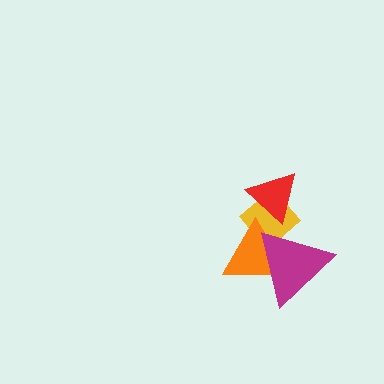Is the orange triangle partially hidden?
Yes, it is partially covered by another shape.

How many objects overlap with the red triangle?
1 object overlaps with the red triangle.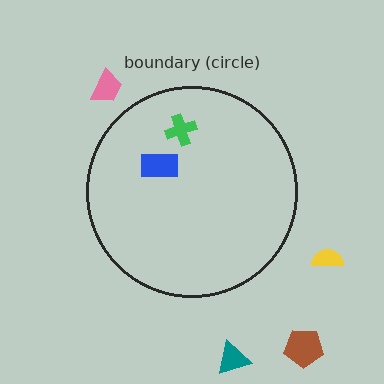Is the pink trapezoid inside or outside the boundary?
Outside.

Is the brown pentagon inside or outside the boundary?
Outside.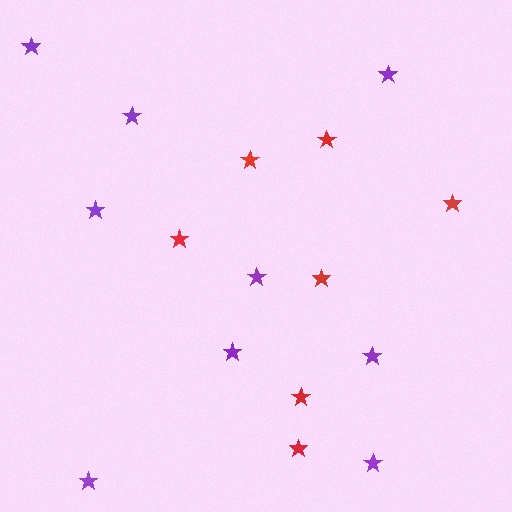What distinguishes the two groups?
There are 2 groups: one group of red stars (7) and one group of purple stars (9).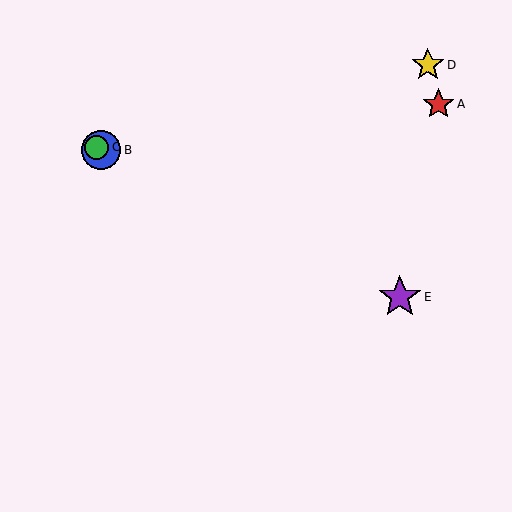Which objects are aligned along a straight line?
Objects B, C, E are aligned along a straight line.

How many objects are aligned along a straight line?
3 objects (B, C, E) are aligned along a straight line.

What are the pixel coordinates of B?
Object B is at (101, 150).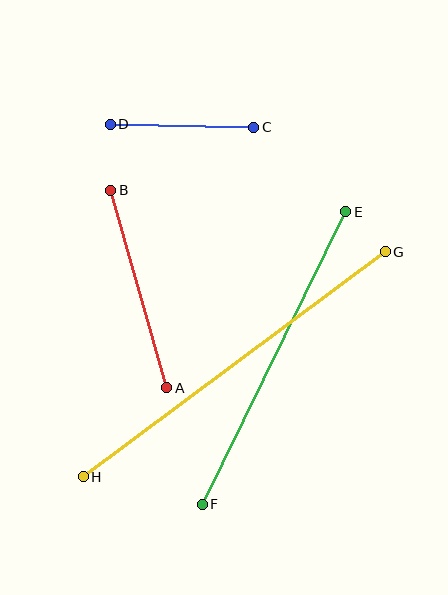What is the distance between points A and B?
The distance is approximately 205 pixels.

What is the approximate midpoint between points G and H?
The midpoint is at approximately (234, 364) pixels.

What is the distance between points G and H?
The distance is approximately 377 pixels.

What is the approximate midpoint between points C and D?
The midpoint is at approximately (182, 126) pixels.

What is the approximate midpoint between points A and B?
The midpoint is at approximately (139, 289) pixels.